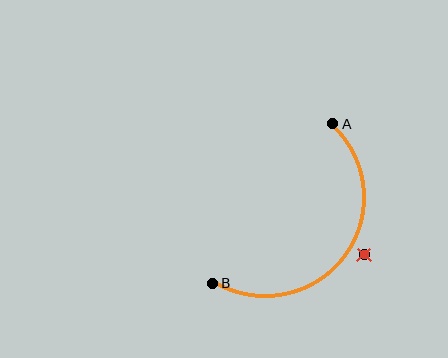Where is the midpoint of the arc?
The arc midpoint is the point on the curve farthest from the straight line joining A and B. It sits below and to the right of that line.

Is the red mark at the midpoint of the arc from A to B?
No — the red mark does not lie on the arc at all. It sits slightly outside the curve.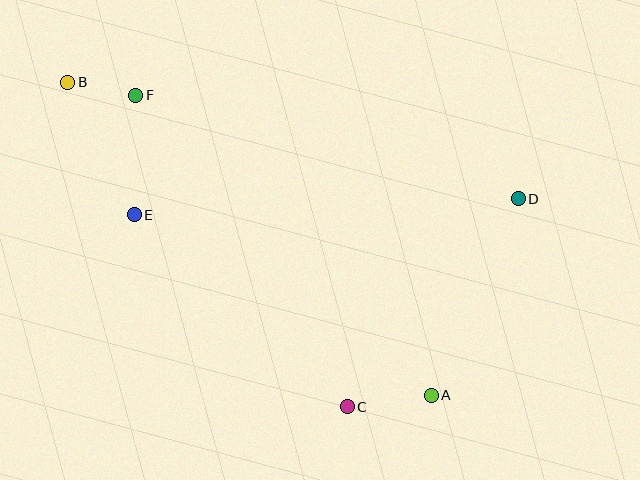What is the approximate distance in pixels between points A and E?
The distance between A and E is approximately 348 pixels.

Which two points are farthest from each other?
Points A and B are farthest from each other.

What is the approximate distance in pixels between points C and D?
The distance between C and D is approximately 269 pixels.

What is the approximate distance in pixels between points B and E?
The distance between B and E is approximately 148 pixels.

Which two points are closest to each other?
Points B and F are closest to each other.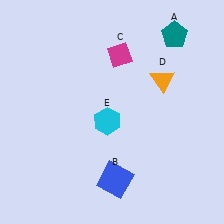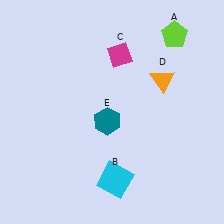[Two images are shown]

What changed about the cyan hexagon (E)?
In Image 1, E is cyan. In Image 2, it changed to teal.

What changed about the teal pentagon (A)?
In Image 1, A is teal. In Image 2, it changed to lime.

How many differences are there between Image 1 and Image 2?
There are 3 differences between the two images.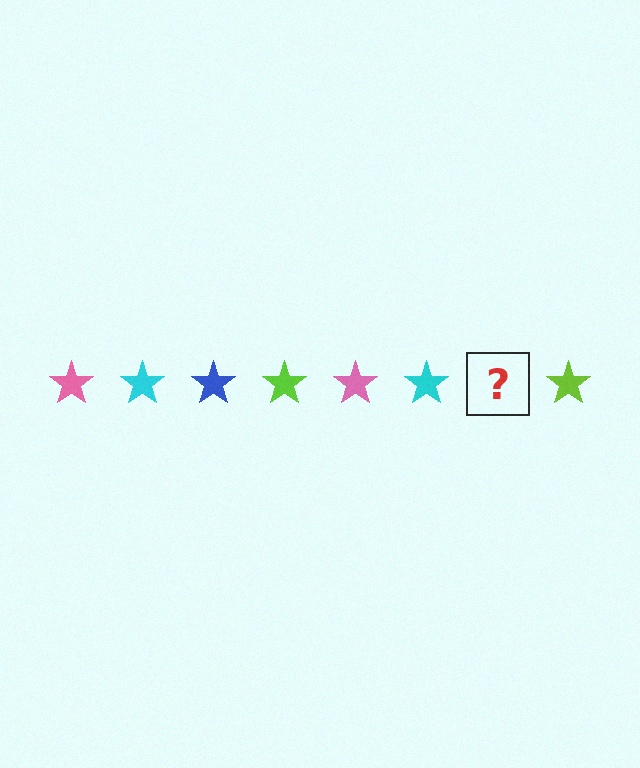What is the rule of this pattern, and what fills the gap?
The rule is that the pattern cycles through pink, cyan, blue, lime stars. The gap should be filled with a blue star.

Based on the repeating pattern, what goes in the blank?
The blank should be a blue star.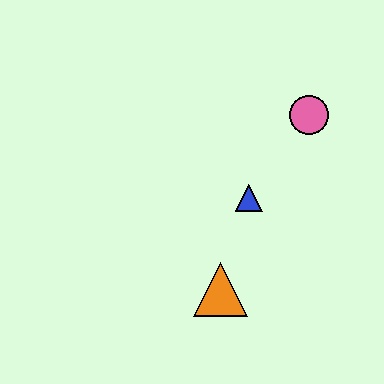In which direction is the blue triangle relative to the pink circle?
The blue triangle is below the pink circle.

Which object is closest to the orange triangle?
The blue triangle is closest to the orange triangle.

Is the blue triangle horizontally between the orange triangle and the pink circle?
Yes